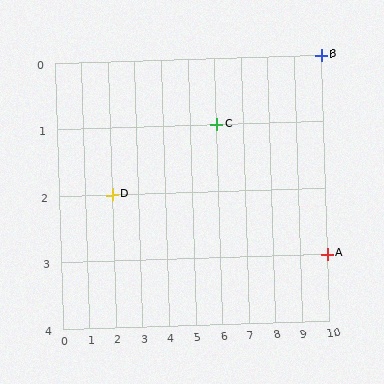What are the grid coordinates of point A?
Point A is at grid coordinates (10, 3).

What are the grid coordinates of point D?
Point D is at grid coordinates (2, 2).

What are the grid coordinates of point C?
Point C is at grid coordinates (6, 1).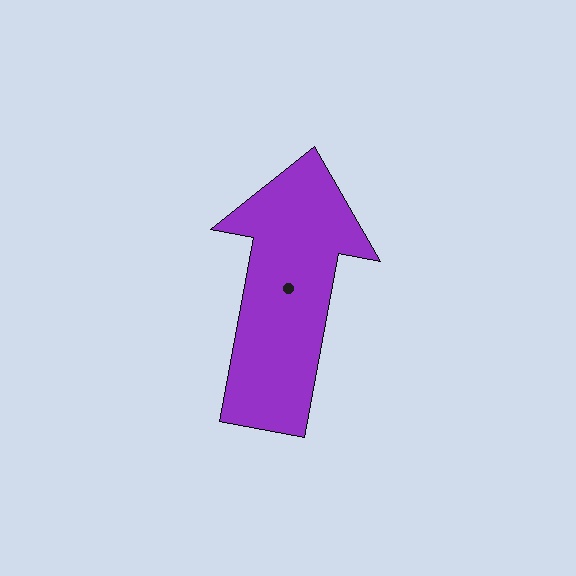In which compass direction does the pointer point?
North.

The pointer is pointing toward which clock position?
Roughly 12 o'clock.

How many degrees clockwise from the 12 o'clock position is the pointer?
Approximately 10 degrees.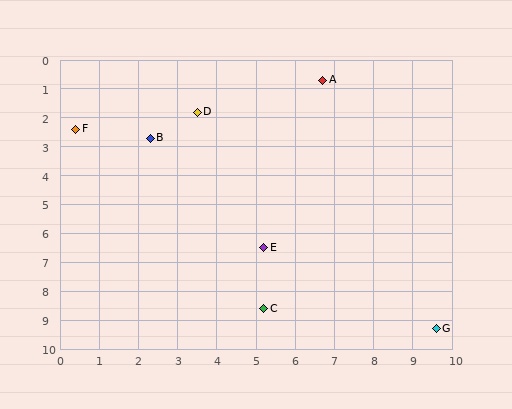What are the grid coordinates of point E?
Point E is at approximately (5.2, 6.5).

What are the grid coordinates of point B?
Point B is at approximately (2.3, 2.7).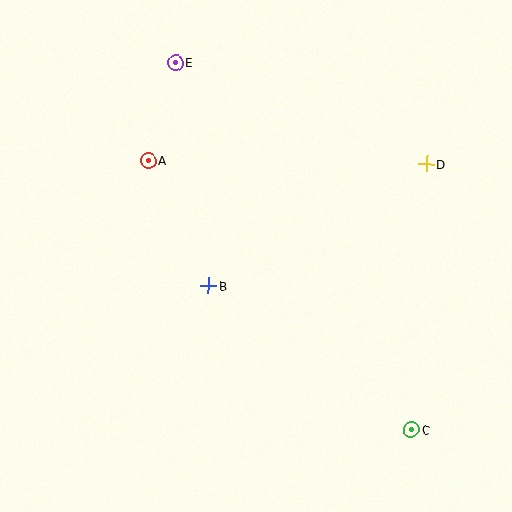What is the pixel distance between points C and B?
The distance between C and B is 249 pixels.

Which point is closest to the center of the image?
Point B at (208, 286) is closest to the center.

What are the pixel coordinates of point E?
Point E is at (175, 62).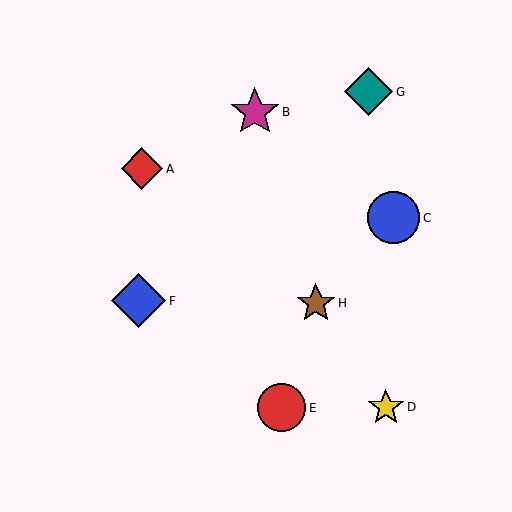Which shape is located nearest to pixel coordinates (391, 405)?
The yellow star (labeled D) at (386, 407) is nearest to that location.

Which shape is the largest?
The blue diamond (labeled F) is the largest.